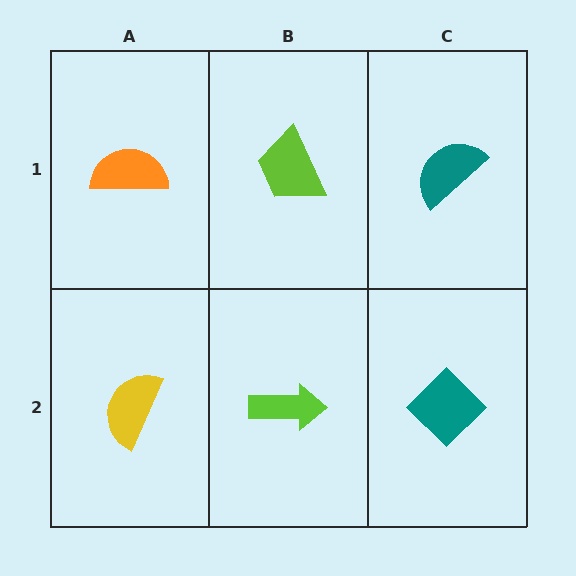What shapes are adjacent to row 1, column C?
A teal diamond (row 2, column C), a lime trapezoid (row 1, column B).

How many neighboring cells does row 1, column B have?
3.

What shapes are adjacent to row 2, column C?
A teal semicircle (row 1, column C), a lime arrow (row 2, column B).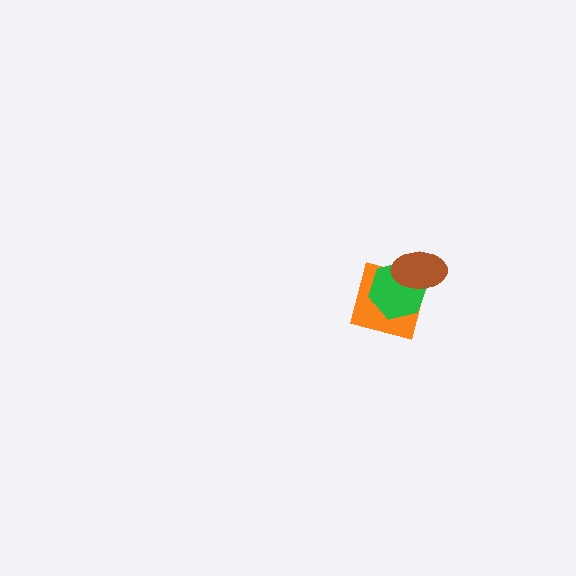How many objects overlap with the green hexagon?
2 objects overlap with the green hexagon.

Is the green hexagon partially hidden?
Yes, it is partially covered by another shape.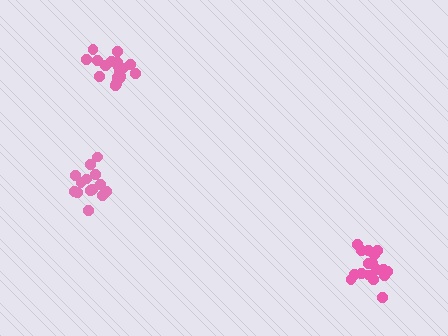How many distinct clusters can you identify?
There are 3 distinct clusters.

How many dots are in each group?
Group 1: 14 dots, Group 2: 17 dots, Group 3: 19 dots (50 total).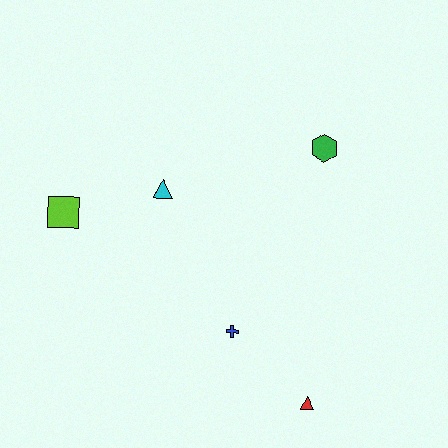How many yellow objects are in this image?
There are no yellow objects.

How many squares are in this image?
There is 1 square.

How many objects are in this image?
There are 5 objects.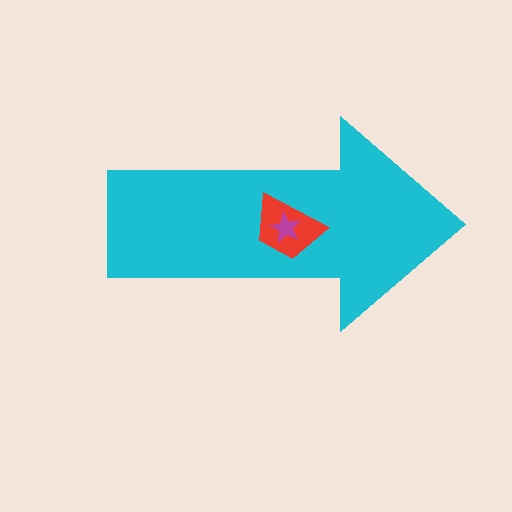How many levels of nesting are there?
3.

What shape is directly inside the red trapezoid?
The magenta star.